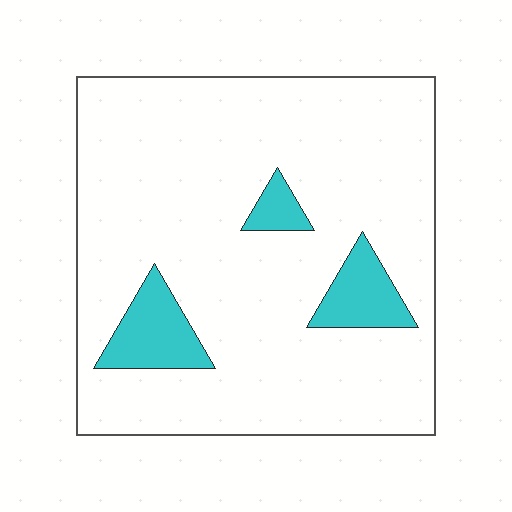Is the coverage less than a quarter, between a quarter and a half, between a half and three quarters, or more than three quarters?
Less than a quarter.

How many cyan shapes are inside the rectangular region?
3.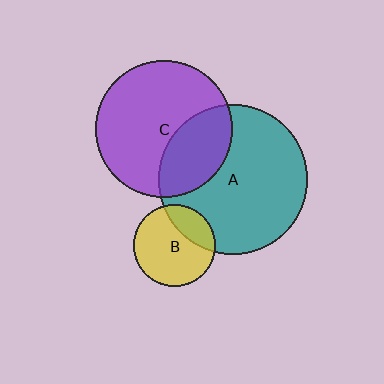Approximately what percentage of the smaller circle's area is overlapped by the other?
Approximately 30%.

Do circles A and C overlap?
Yes.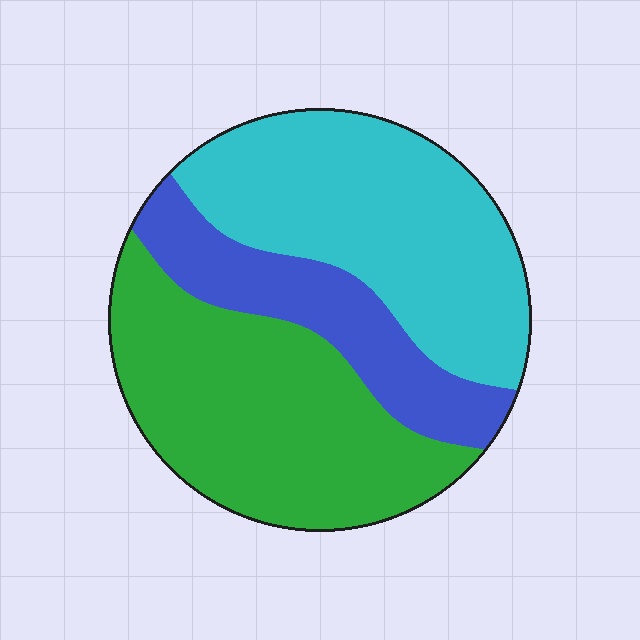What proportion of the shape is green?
Green takes up about two fifths (2/5) of the shape.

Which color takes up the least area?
Blue, at roughly 20%.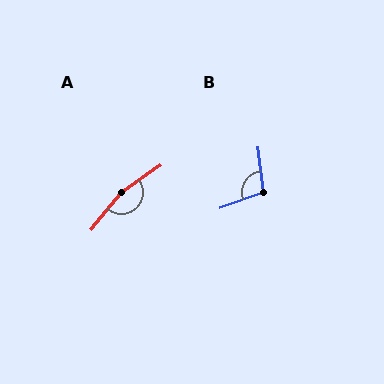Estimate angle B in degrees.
Approximately 103 degrees.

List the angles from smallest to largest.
B (103°), A (165°).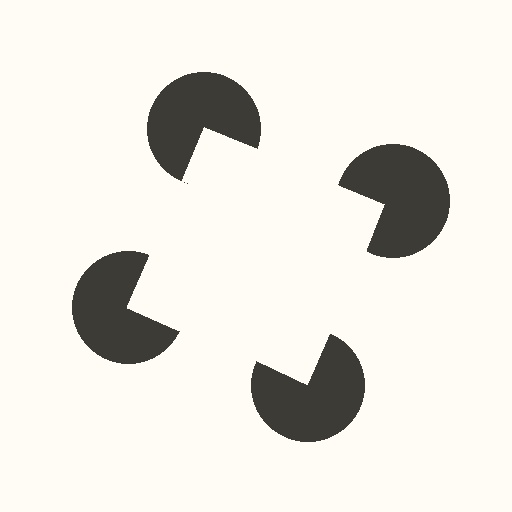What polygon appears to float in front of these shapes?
An illusory square — its edges are inferred from the aligned wedge cuts in the pac-man discs, not physically drawn.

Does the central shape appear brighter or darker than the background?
It typically appears slightly brighter than the background, even though no actual brightness change is drawn.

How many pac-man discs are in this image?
There are 4 — one at each vertex of the illusory square.